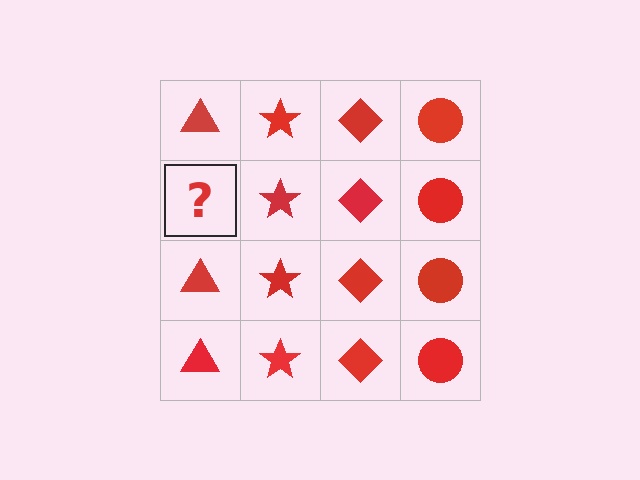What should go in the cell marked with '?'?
The missing cell should contain a red triangle.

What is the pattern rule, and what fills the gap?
The rule is that each column has a consistent shape. The gap should be filled with a red triangle.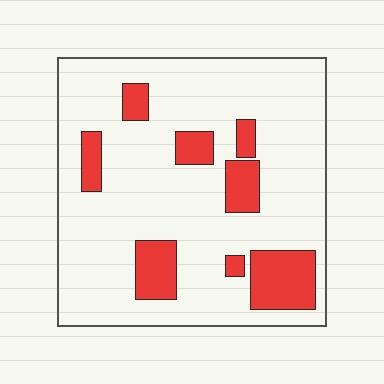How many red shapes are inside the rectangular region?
8.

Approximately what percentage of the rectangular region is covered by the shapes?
Approximately 20%.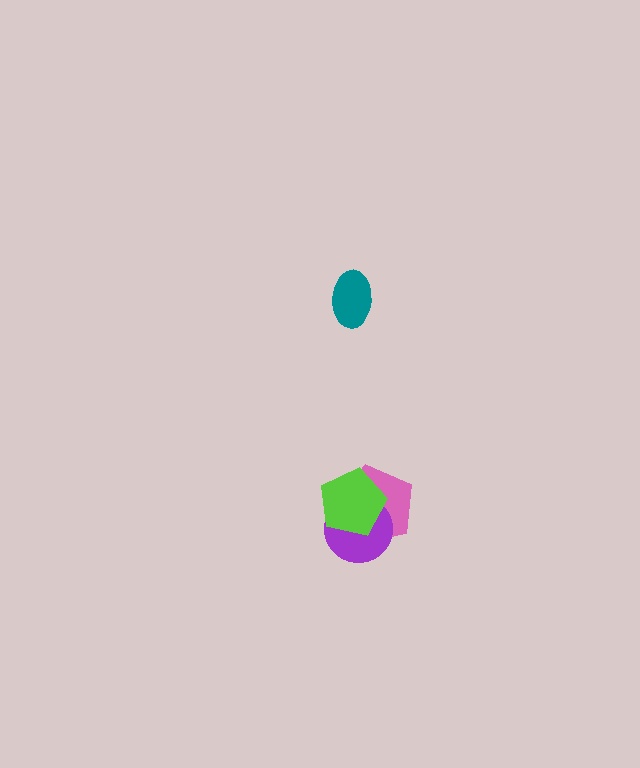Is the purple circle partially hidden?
Yes, it is partially covered by another shape.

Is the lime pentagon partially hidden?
No, no other shape covers it.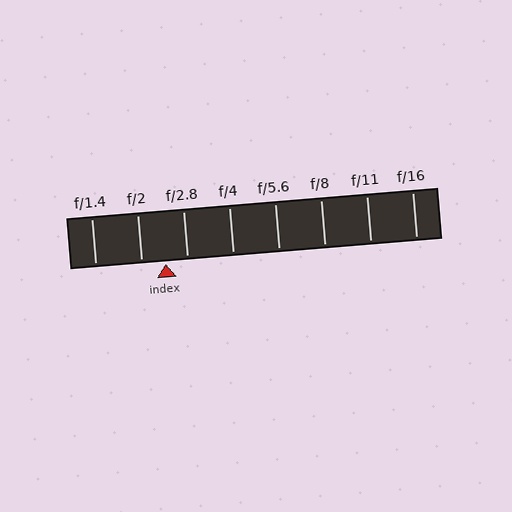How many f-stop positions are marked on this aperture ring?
There are 8 f-stop positions marked.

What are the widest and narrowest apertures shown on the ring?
The widest aperture shown is f/1.4 and the narrowest is f/16.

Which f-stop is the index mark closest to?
The index mark is closest to f/2.8.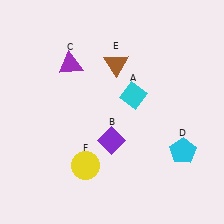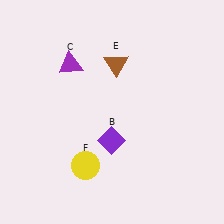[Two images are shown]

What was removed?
The cyan pentagon (D), the cyan diamond (A) were removed in Image 2.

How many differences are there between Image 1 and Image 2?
There are 2 differences between the two images.